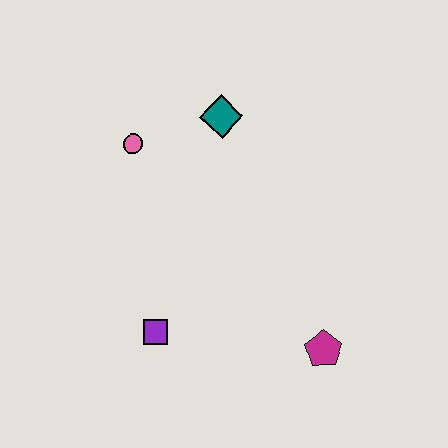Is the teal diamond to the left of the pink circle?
No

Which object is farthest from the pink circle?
The magenta pentagon is farthest from the pink circle.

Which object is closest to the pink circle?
The teal diamond is closest to the pink circle.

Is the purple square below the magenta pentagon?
No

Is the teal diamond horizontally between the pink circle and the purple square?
No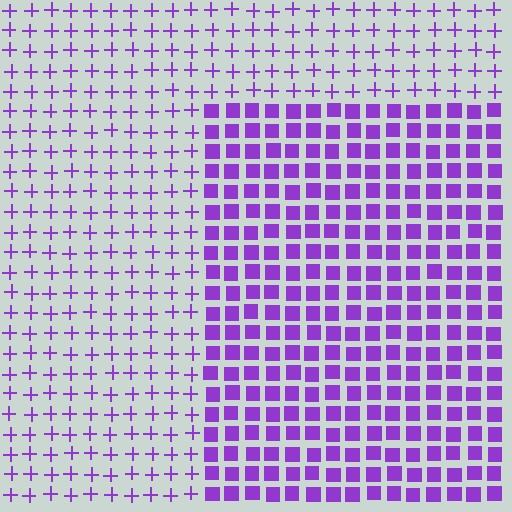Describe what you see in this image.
The image is filled with small purple elements arranged in a uniform grid. A rectangle-shaped region contains squares, while the surrounding area contains plus signs. The boundary is defined purely by the change in element shape.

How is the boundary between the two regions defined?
The boundary is defined by a change in element shape: squares inside vs. plus signs outside. All elements share the same color and spacing.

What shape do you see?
I see a rectangle.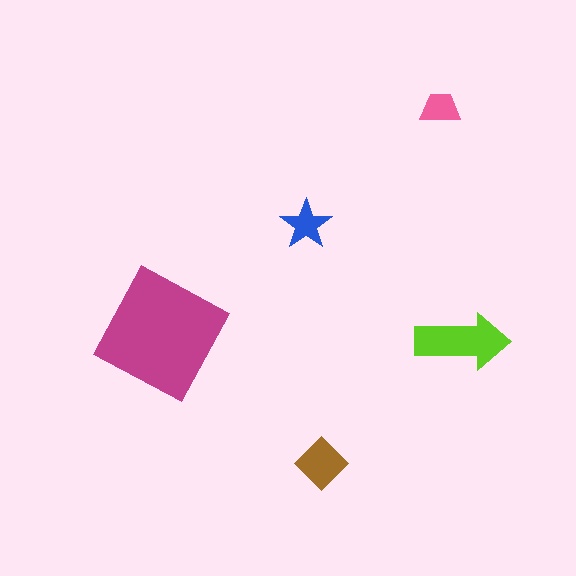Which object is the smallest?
The pink trapezoid.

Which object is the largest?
The magenta square.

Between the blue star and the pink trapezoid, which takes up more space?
The blue star.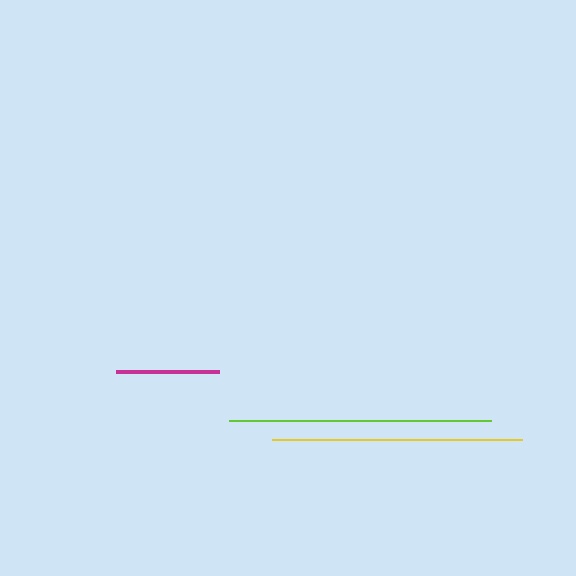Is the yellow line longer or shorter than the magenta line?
The yellow line is longer than the magenta line.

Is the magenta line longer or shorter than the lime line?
The lime line is longer than the magenta line.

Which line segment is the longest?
The lime line is the longest at approximately 263 pixels.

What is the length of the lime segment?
The lime segment is approximately 263 pixels long.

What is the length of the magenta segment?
The magenta segment is approximately 103 pixels long.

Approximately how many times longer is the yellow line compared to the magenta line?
The yellow line is approximately 2.4 times the length of the magenta line.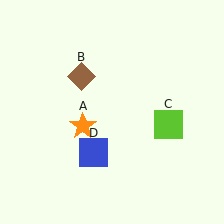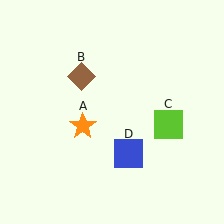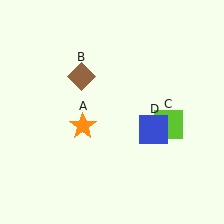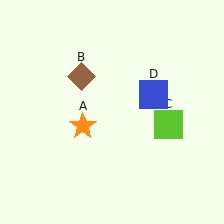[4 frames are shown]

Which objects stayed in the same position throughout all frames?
Orange star (object A) and brown diamond (object B) and lime square (object C) remained stationary.